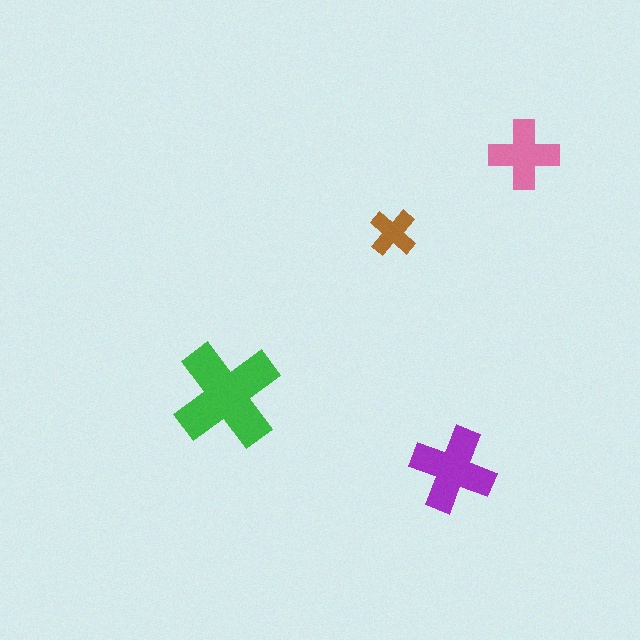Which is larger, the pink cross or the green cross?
The green one.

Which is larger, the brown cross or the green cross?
The green one.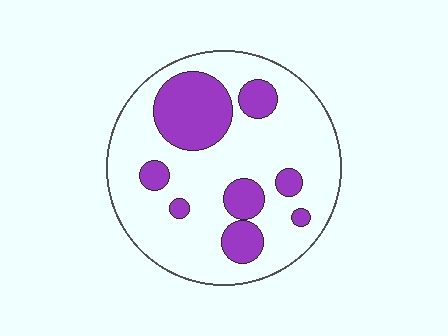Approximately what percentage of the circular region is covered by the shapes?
Approximately 25%.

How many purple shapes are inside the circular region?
8.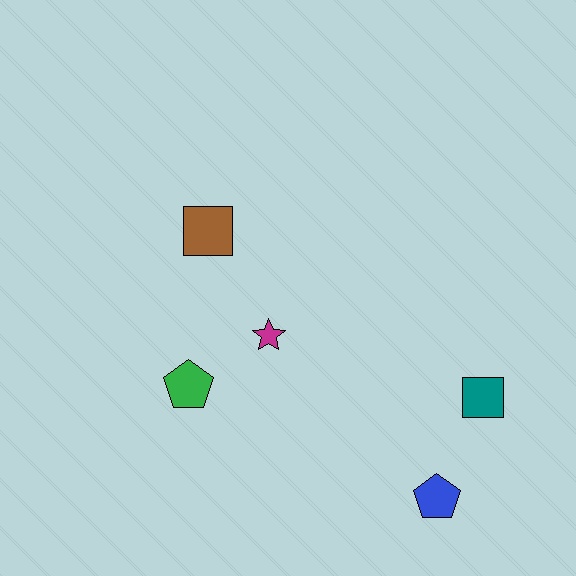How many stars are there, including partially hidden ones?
There is 1 star.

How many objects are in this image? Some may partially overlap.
There are 5 objects.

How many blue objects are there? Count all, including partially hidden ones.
There is 1 blue object.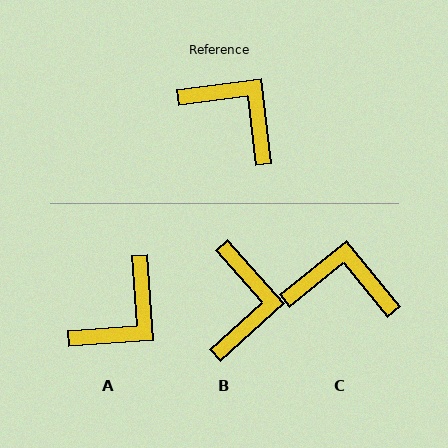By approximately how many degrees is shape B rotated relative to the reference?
Approximately 55 degrees clockwise.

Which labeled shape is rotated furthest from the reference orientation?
A, about 93 degrees away.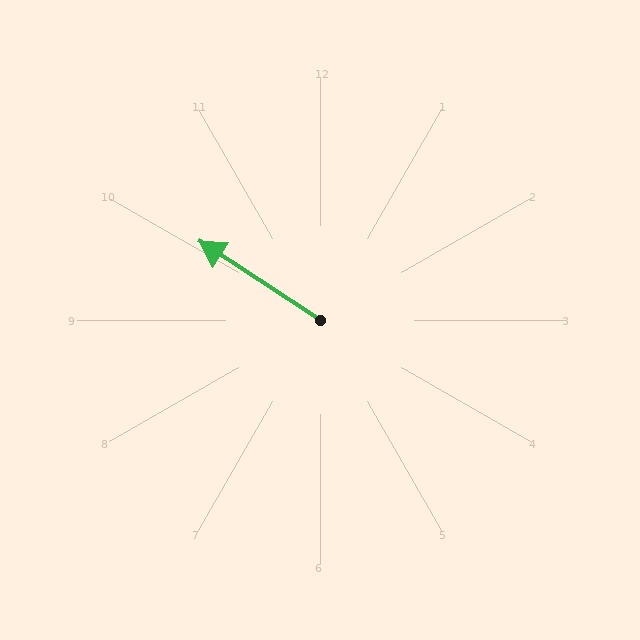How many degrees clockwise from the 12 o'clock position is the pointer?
Approximately 303 degrees.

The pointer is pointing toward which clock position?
Roughly 10 o'clock.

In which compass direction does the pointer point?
Northwest.